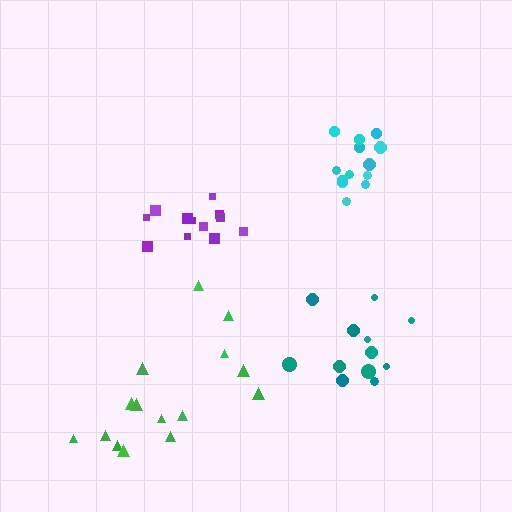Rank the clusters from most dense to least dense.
cyan, purple, teal, green.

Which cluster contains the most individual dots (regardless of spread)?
Green (15).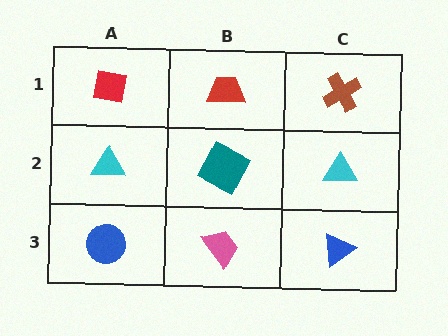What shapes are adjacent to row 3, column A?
A cyan triangle (row 2, column A), a pink trapezoid (row 3, column B).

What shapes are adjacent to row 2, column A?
A red square (row 1, column A), a blue circle (row 3, column A), a teal square (row 2, column B).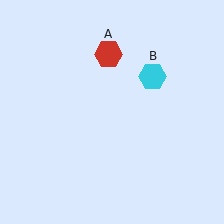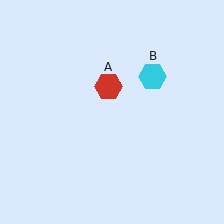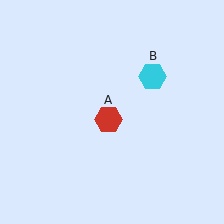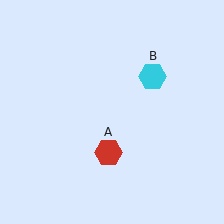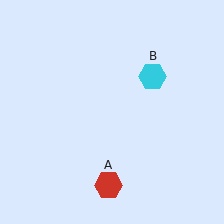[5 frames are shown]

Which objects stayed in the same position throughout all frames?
Cyan hexagon (object B) remained stationary.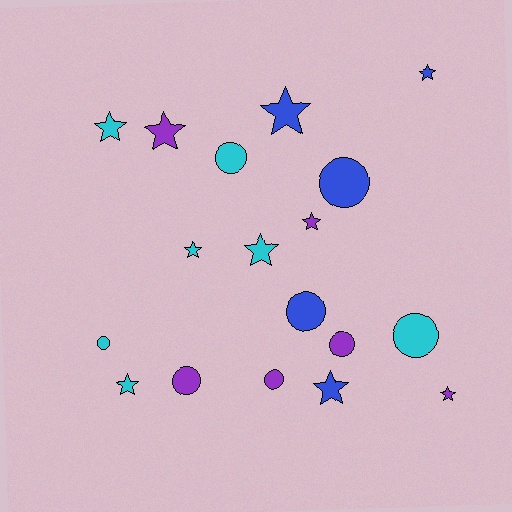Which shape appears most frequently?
Star, with 10 objects.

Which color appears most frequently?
Cyan, with 7 objects.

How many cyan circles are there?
There are 3 cyan circles.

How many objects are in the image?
There are 18 objects.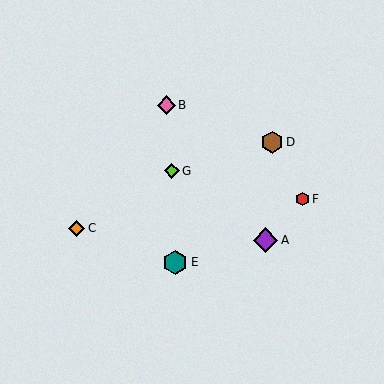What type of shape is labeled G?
Shape G is a lime diamond.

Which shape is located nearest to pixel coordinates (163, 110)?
The pink diamond (labeled B) at (166, 105) is nearest to that location.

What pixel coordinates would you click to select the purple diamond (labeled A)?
Click at (265, 240) to select the purple diamond A.